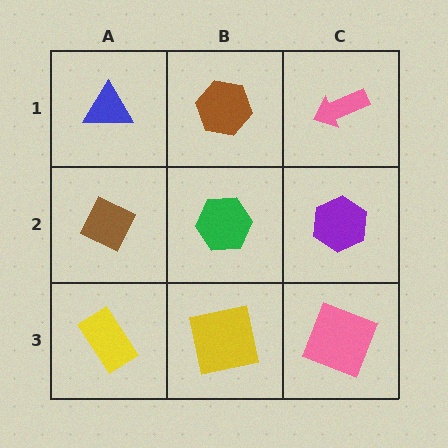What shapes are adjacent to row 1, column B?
A green hexagon (row 2, column B), a blue triangle (row 1, column A), a pink arrow (row 1, column C).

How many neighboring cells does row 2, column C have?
3.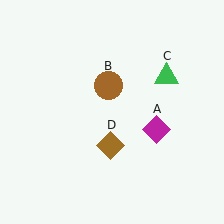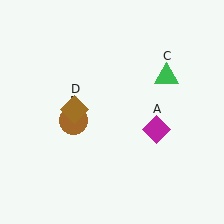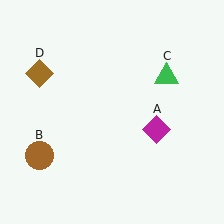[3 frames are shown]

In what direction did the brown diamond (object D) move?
The brown diamond (object D) moved up and to the left.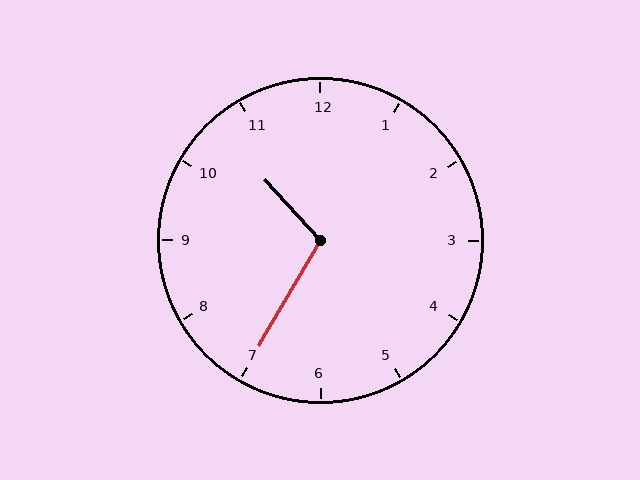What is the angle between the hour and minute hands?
Approximately 108 degrees.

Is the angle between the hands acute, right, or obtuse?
It is obtuse.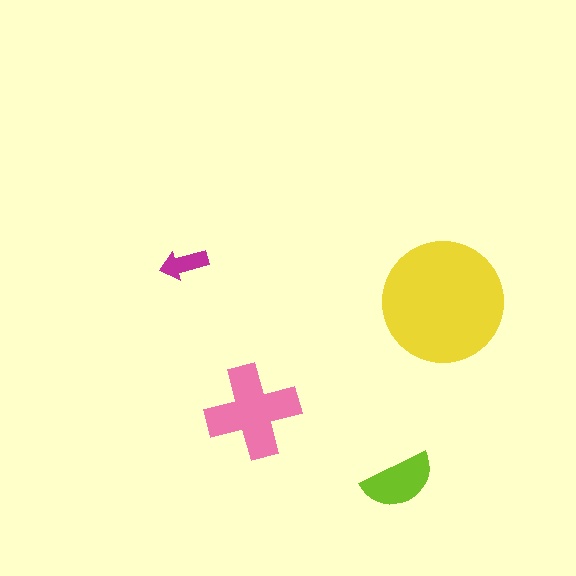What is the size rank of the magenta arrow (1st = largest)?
4th.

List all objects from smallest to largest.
The magenta arrow, the lime semicircle, the pink cross, the yellow circle.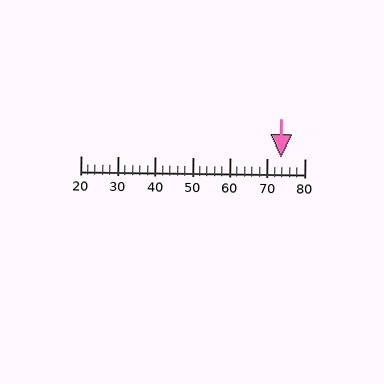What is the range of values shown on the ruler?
The ruler shows values from 20 to 80.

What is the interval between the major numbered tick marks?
The major tick marks are spaced 10 units apart.